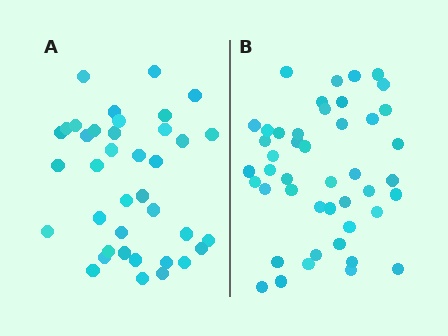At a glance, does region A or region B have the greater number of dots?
Region B (the right region) has more dots.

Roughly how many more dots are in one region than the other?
Region B has roughly 8 or so more dots than region A.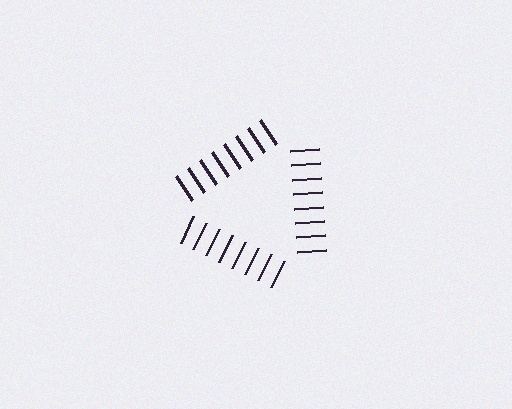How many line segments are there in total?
24 — 8 along each of the 3 edges.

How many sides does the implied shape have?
3 sides — the line-ends trace a triangle.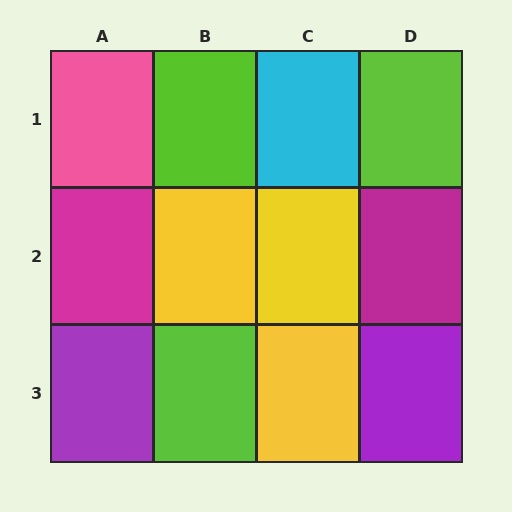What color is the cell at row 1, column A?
Pink.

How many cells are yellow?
3 cells are yellow.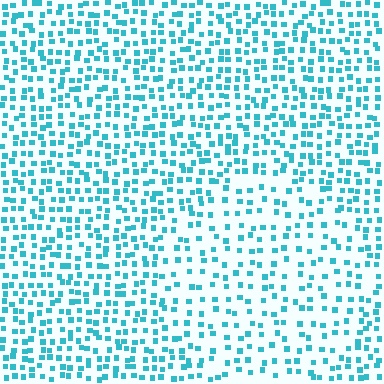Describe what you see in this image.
The image contains small cyan elements arranged at two different densities. A circle-shaped region is visible where the elements are less densely packed than the surrounding area.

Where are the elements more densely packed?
The elements are more densely packed outside the circle boundary.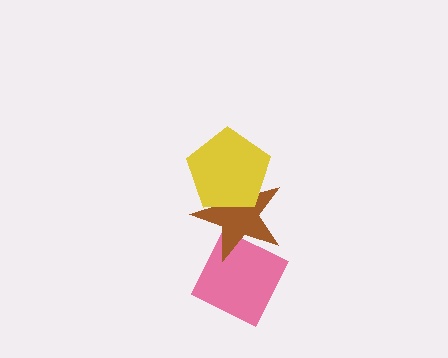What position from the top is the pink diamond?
The pink diamond is 3rd from the top.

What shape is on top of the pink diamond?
The brown star is on top of the pink diamond.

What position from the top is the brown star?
The brown star is 2nd from the top.